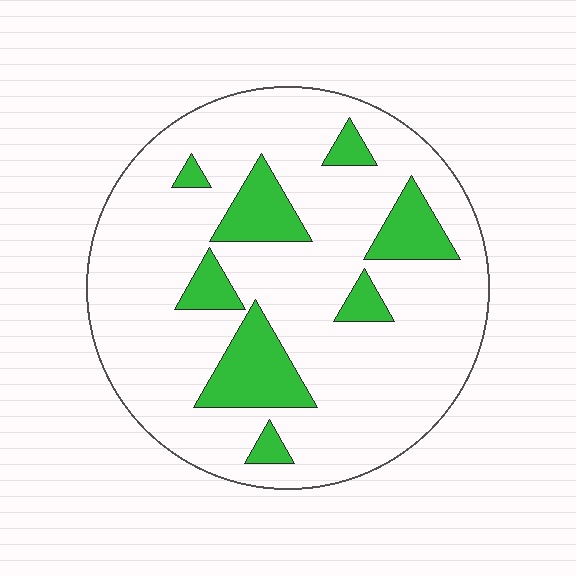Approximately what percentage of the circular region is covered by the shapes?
Approximately 20%.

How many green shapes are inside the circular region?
8.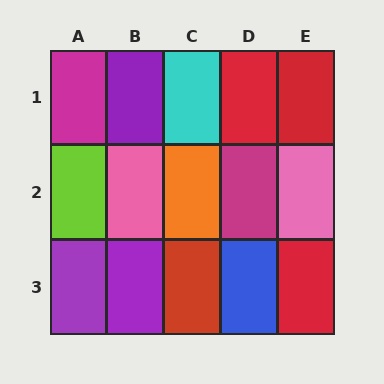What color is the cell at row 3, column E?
Red.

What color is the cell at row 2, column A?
Lime.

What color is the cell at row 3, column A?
Purple.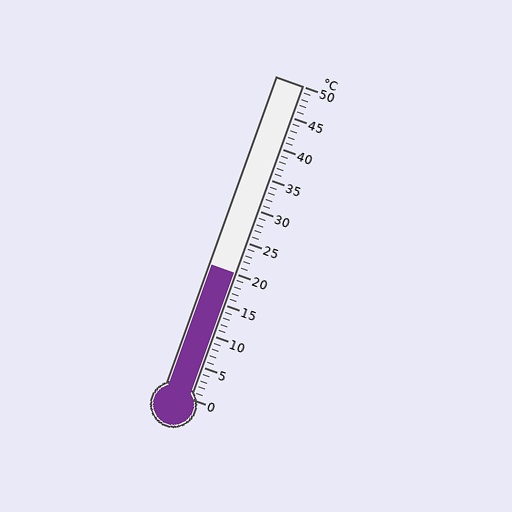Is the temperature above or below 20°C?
The temperature is at 20°C.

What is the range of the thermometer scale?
The thermometer scale ranges from 0°C to 50°C.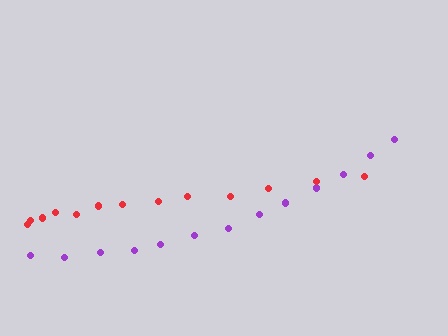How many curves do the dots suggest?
There are 2 distinct paths.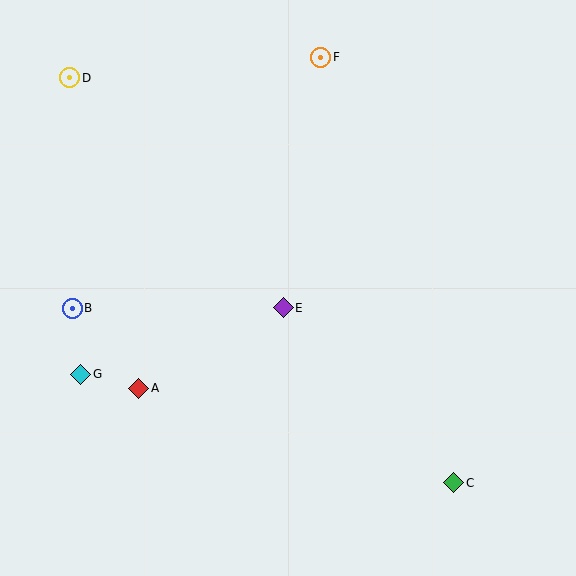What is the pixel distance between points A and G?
The distance between A and G is 60 pixels.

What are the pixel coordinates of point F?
Point F is at (321, 57).